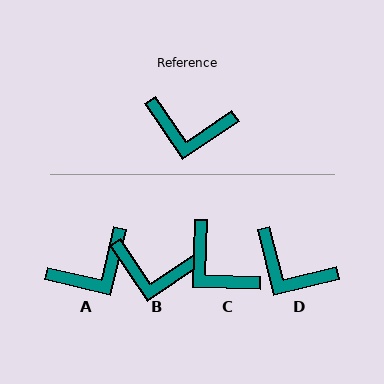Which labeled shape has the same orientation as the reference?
B.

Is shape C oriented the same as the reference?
No, it is off by about 36 degrees.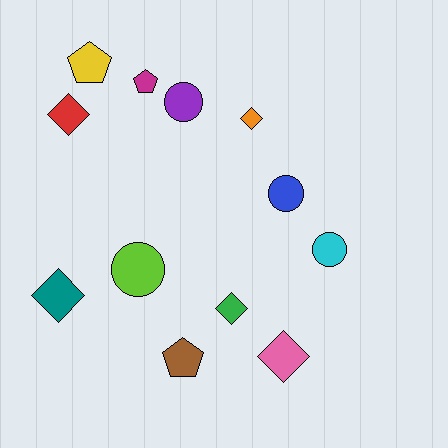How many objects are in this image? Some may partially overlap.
There are 12 objects.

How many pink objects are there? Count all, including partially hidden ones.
There is 1 pink object.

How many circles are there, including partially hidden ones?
There are 4 circles.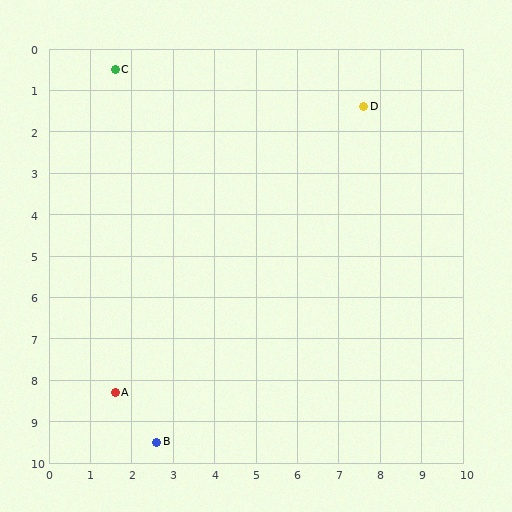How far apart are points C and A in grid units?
Points C and A are about 7.8 grid units apart.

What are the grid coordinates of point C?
Point C is at approximately (1.6, 0.5).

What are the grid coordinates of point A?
Point A is at approximately (1.6, 8.3).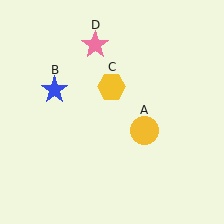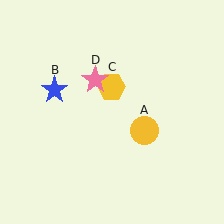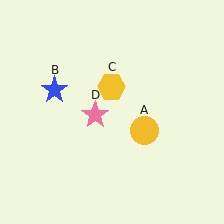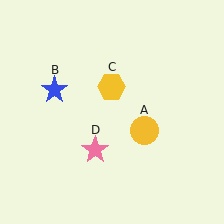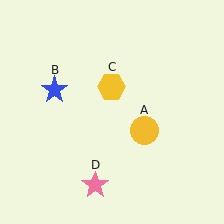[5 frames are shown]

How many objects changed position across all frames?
1 object changed position: pink star (object D).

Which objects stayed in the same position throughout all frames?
Yellow circle (object A) and blue star (object B) and yellow hexagon (object C) remained stationary.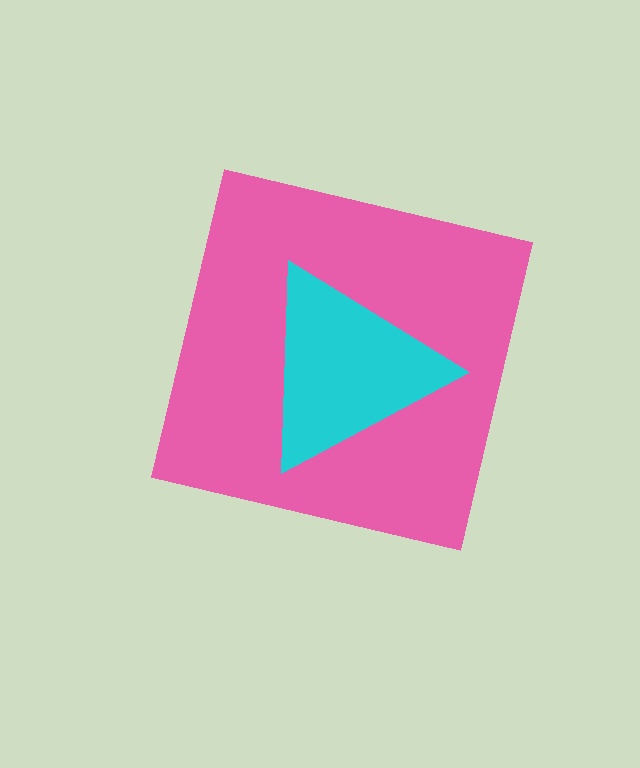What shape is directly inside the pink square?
The cyan triangle.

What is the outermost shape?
The pink square.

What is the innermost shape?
The cyan triangle.